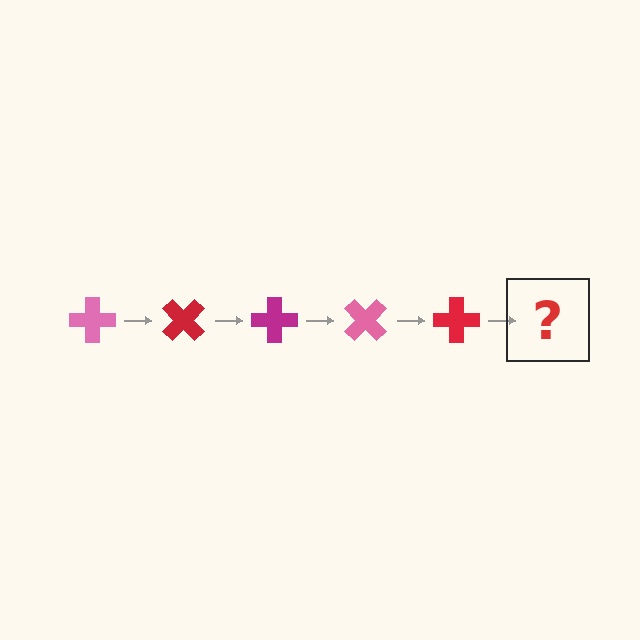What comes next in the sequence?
The next element should be a magenta cross, rotated 225 degrees from the start.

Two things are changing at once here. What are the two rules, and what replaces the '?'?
The two rules are that it rotates 45 degrees each step and the color cycles through pink, red, and magenta. The '?' should be a magenta cross, rotated 225 degrees from the start.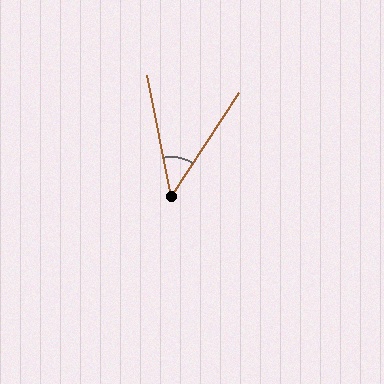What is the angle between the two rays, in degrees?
Approximately 45 degrees.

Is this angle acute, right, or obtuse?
It is acute.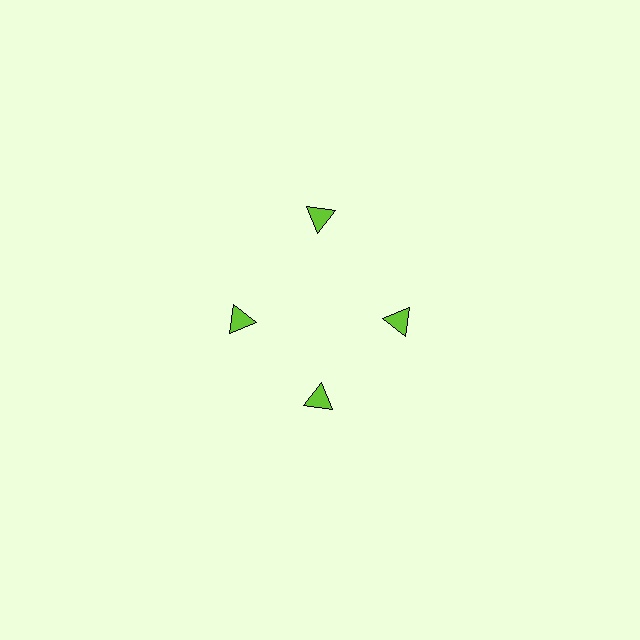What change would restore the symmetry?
The symmetry would be restored by moving it inward, back onto the ring so that all 4 triangles sit at equal angles and equal distance from the center.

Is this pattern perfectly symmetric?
No. The 4 lime triangles are arranged in a ring, but one element near the 12 o'clock position is pushed outward from the center, breaking the 4-fold rotational symmetry.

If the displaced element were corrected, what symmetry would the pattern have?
It would have 4-fold rotational symmetry — the pattern would map onto itself every 90 degrees.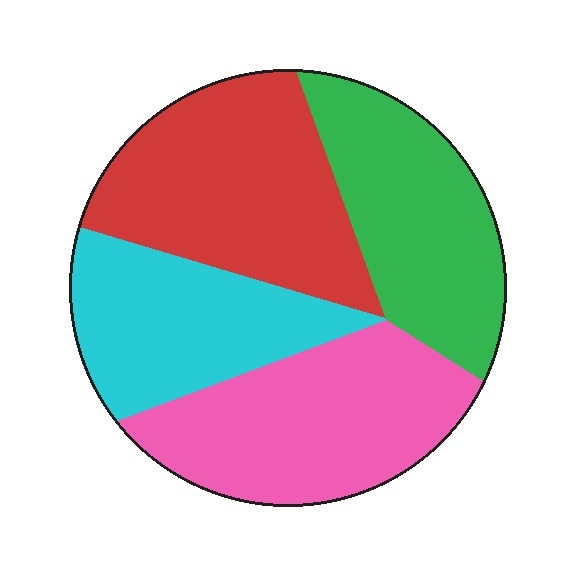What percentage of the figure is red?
Red takes up between a sixth and a third of the figure.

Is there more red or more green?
Red.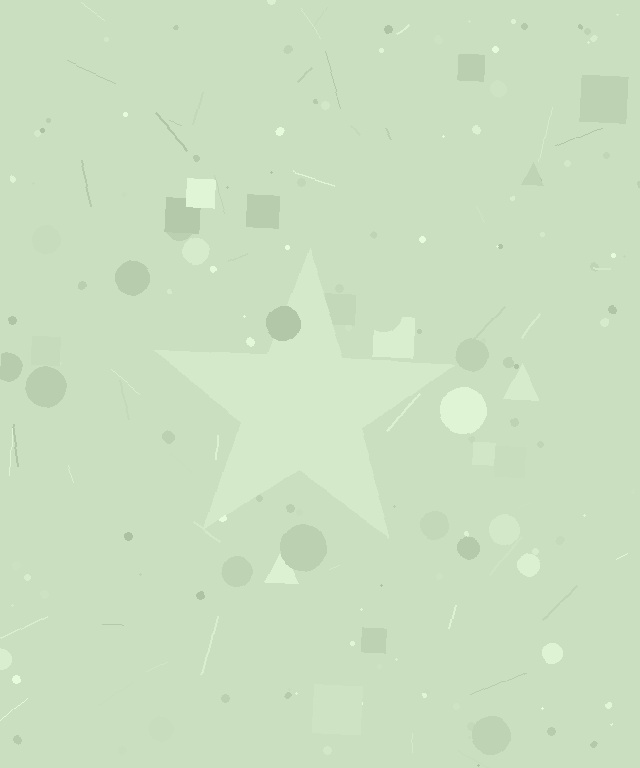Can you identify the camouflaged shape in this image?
The camouflaged shape is a star.